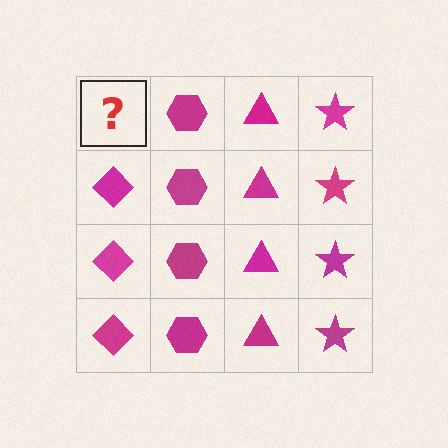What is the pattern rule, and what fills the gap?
The rule is that each column has a consistent shape. The gap should be filled with a magenta diamond.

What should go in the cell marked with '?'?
The missing cell should contain a magenta diamond.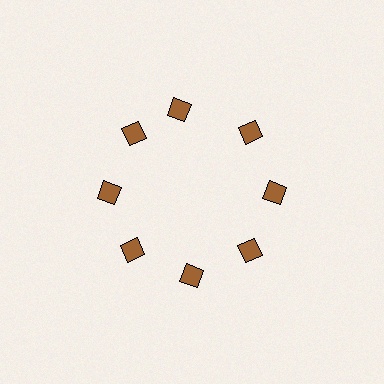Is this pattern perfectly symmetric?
No. The 8 brown diamonds are arranged in a ring, but one element near the 12 o'clock position is rotated out of alignment along the ring, breaking the 8-fold rotational symmetry.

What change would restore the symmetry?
The symmetry would be restored by rotating it back into even spacing with its neighbors so that all 8 diamonds sit at equal angles and equal distance from the center.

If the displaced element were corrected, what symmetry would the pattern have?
It would have 8-fold rotational symmetry — the pattern would map onto itself every 45 degrees.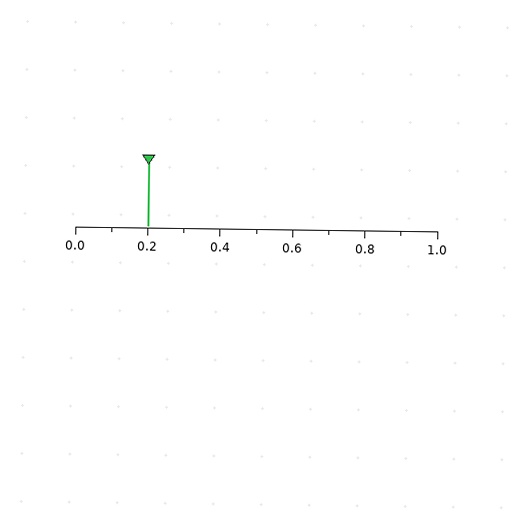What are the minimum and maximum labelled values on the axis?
The axis runs from 0.0 to 1.0.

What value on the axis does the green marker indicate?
The marker indicates approximately 0.2.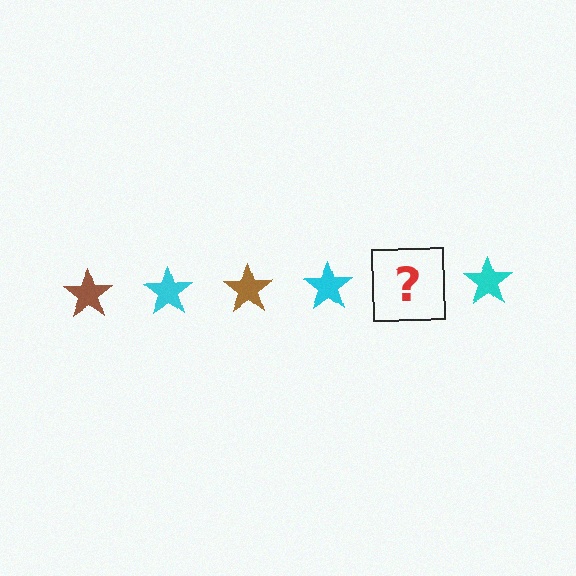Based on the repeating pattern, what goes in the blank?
The blank should be a brown star.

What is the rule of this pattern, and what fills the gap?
The rule is that the pattern cycles through brown, cyan stars. The gap should be filled with a brown star.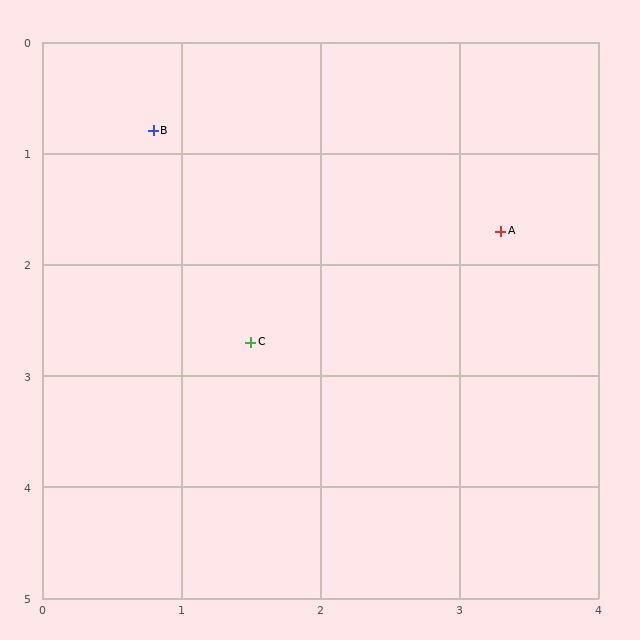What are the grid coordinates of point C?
Point C is at approximately (1.5, 2.7).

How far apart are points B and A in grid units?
Points B and A are about 2.7 grid units apart.